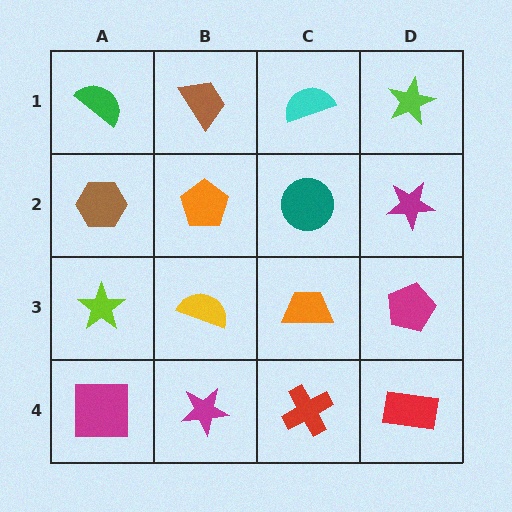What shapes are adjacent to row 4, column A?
A lime star (row 3, column A), a magenta star (row 4, column B).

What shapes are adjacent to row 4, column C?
An orange trapezoid (row 3, column C), a magenta star (row 4, column B), a red rectangle (row 4, column D).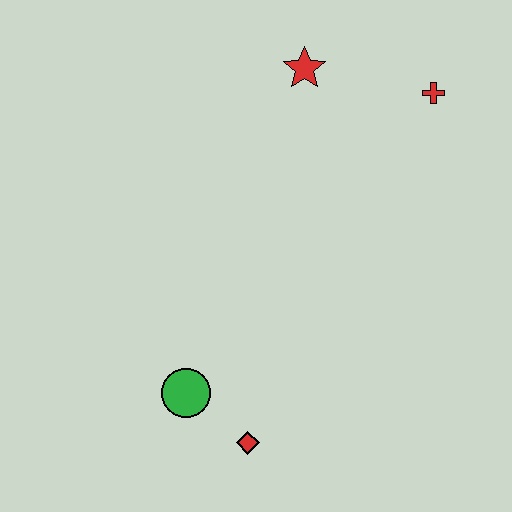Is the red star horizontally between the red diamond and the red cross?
Yes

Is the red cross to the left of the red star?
No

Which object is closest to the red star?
The red cross is closest to the red star.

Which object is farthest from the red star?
The red diamond is farthest from the red star.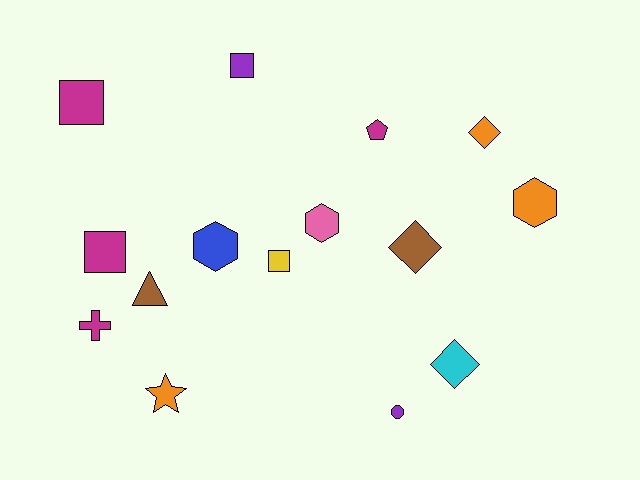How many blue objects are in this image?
There is 1 blue object.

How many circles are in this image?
There is 1 circle.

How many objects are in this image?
There are 15 objects.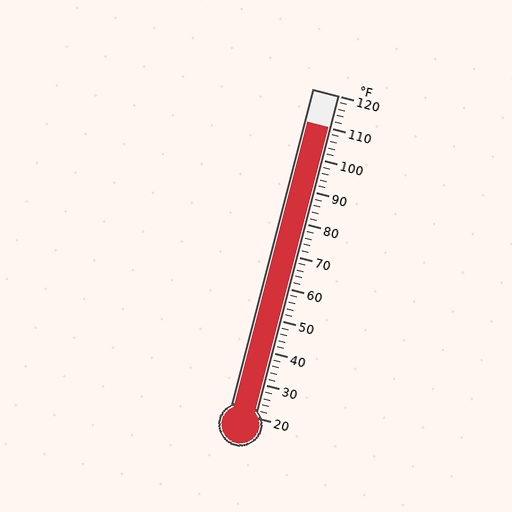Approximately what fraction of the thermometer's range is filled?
The thermometer is filled to approximately 90% of its range.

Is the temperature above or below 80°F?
The temperature is above 80°F.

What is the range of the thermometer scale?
The thermometer scale ranges from 20°F to 120°F.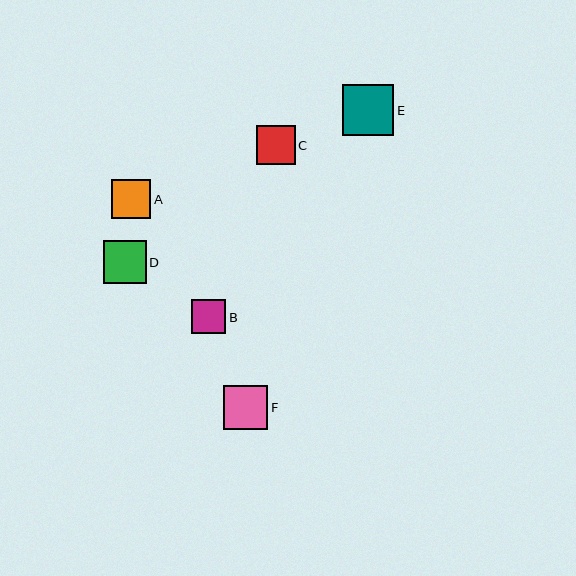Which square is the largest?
Square E is the largest with a size of approximately 51 pixels.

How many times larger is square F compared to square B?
Square F is approximately 1.3 times the size of square B.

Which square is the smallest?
Square B is the smallest with a size of approximately 35 pixels.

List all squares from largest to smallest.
From largest to smallest: E, F, D, A, C, B.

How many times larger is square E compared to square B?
Square E is approximately 1.5 times the size of square B.